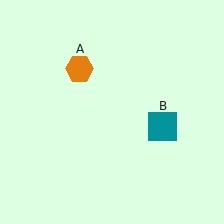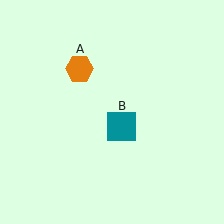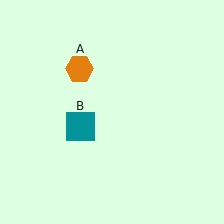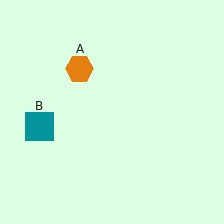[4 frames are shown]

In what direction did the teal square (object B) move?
The teal square (object B) moved left.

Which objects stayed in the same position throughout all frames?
Orange hexagon (object A) remained stationary.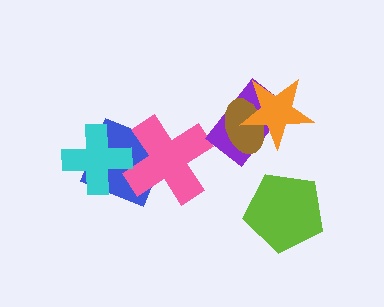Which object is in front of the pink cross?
The cyan cross is in front of the pink cross.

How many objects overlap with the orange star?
2 objects overlap with the orange star.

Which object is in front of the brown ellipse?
The orange star is in front of the brown ellipse.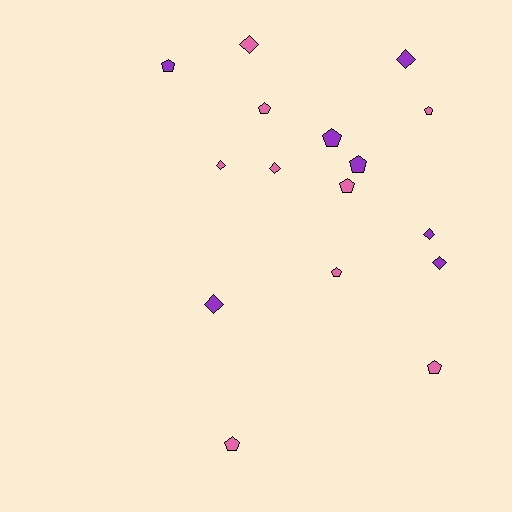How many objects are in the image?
There are 16 objects.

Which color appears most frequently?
Pink, with 9 objects.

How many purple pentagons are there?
There are 3 purple pentagons.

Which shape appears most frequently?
Pentagon, with 9 objects.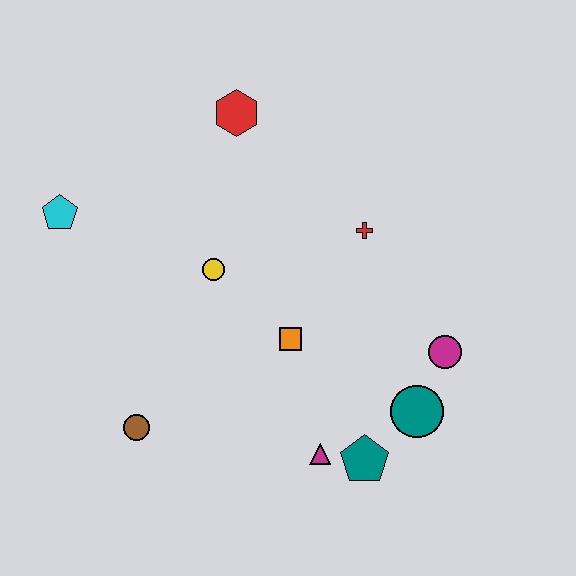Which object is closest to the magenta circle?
The teal circle is closest to the magenta circle.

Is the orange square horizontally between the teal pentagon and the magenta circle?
No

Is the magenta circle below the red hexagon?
Yes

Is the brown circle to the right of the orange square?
No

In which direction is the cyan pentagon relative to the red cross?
The cyan pentagon is to the left of the red cross.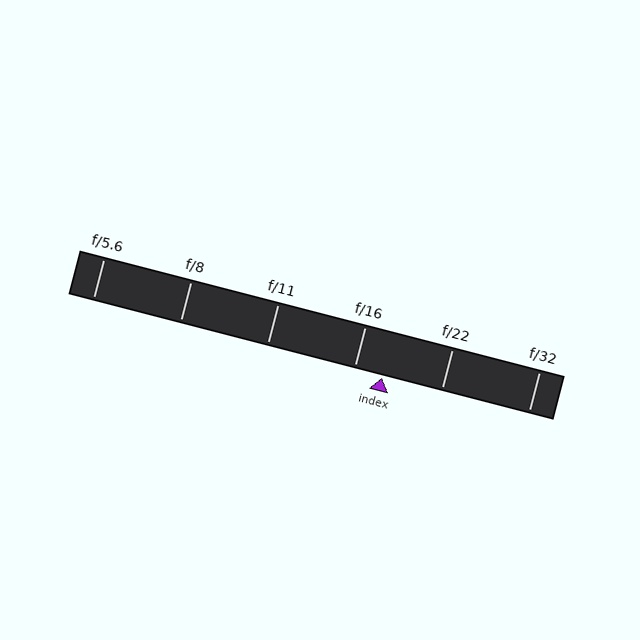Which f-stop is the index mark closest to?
The index mark is closest to f/16.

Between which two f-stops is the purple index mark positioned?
The index mark is between f/16 and f/22.